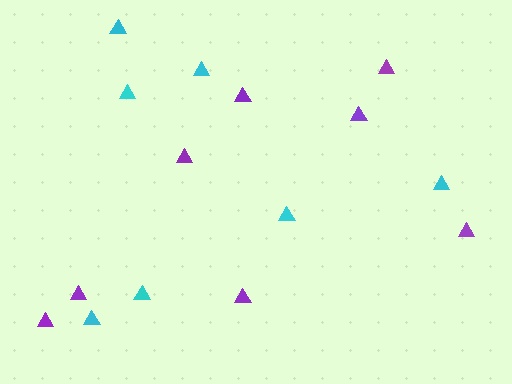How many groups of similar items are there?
There are 2 groups: one group of cyan triangles (7) and one group of purple triangles (8).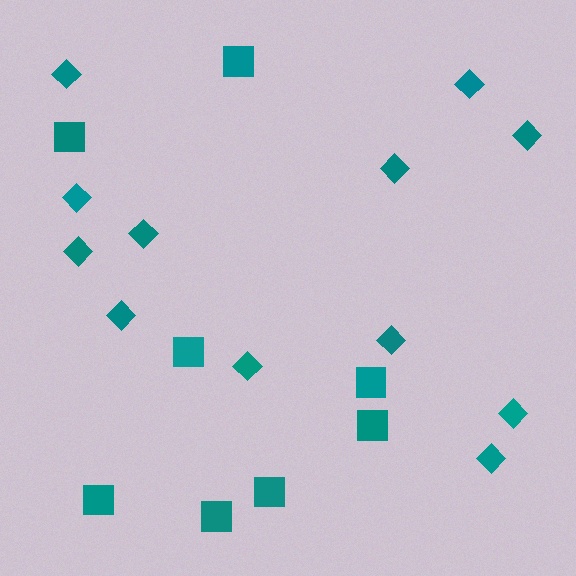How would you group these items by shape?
There are 2 groups: one group of diamonds (12) and one group of squares (8).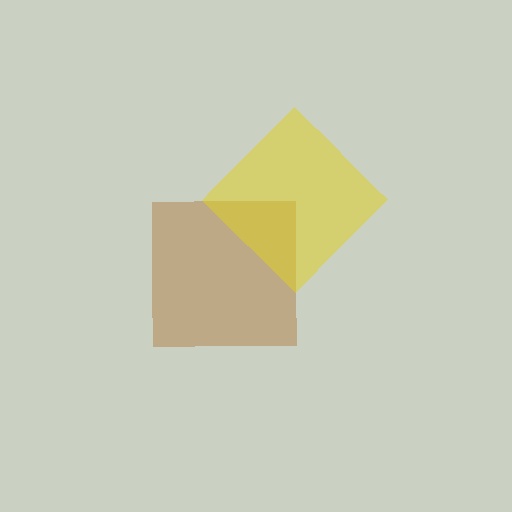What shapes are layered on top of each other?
The layered shapes are: a brown square, a yellow diamond.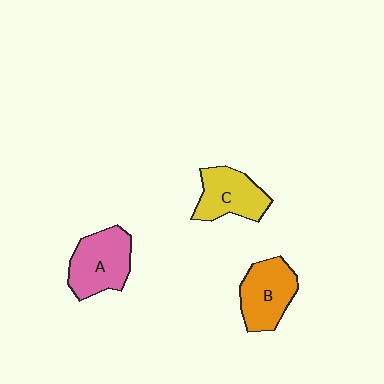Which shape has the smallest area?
Shape C (yellow).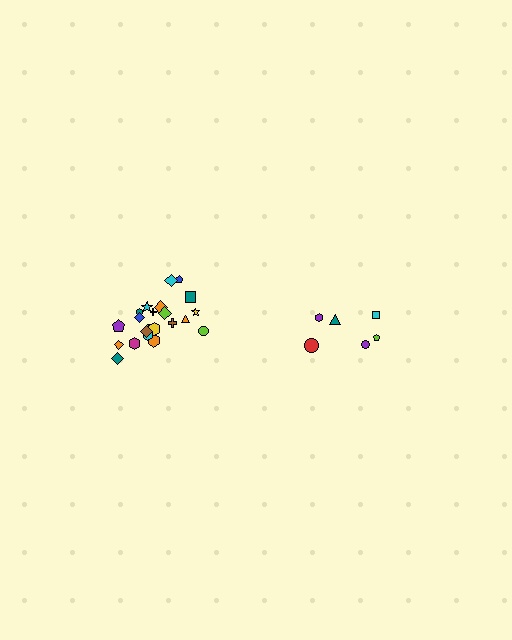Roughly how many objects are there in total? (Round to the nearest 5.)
Roughly 30 objects in total.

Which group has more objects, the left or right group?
The left group.